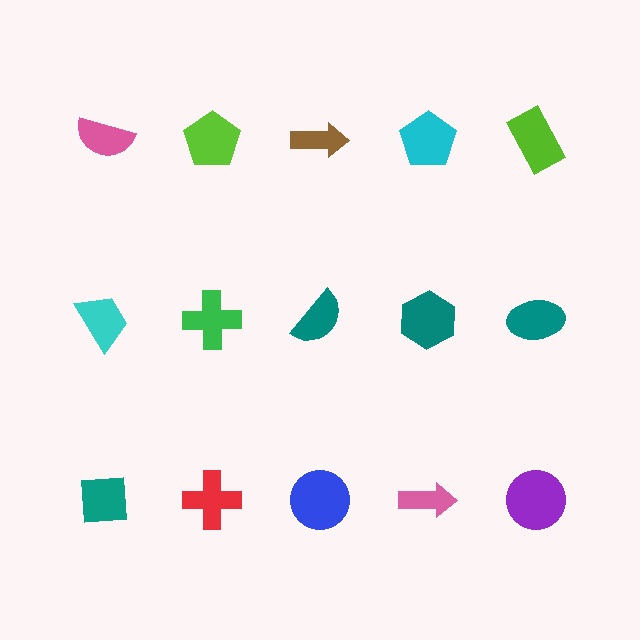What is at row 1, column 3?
A brown arrow.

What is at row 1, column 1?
A pink semicircle.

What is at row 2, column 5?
A teal ellipse.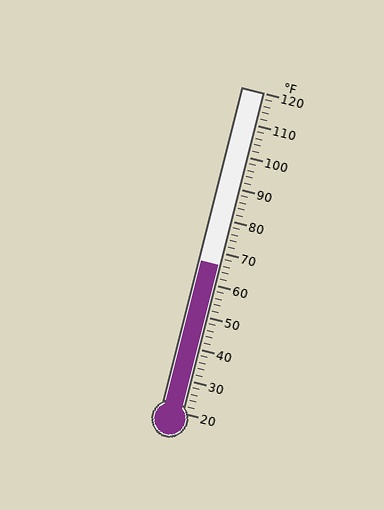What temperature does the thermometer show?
The thermometer shows approximately 66°F.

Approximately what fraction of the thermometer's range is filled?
The thermometer is filled to approximately 45% of its range.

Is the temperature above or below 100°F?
The temperature is below 100°F.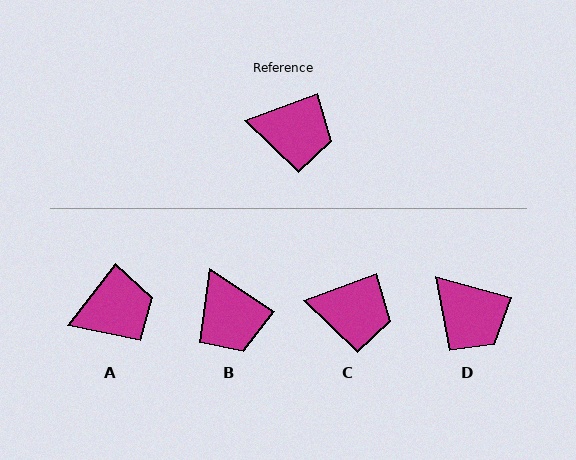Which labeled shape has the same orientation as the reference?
C.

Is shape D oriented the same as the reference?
No, it is off by about 35 degrees.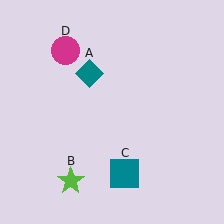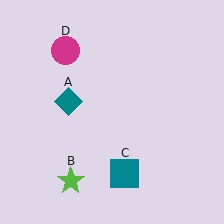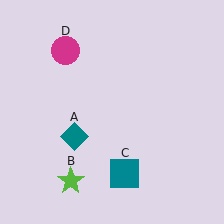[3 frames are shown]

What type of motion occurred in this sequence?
The teal diamond (object A) rotated counterclockwise around the center of the scene.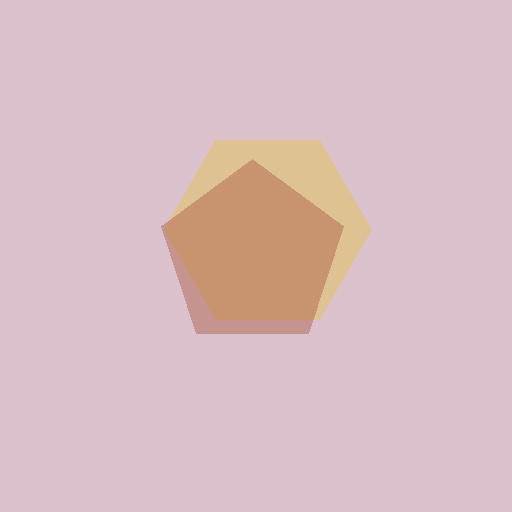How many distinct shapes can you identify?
There are 2 distinct shapes: a yellow hexagon, a brown pentagon.